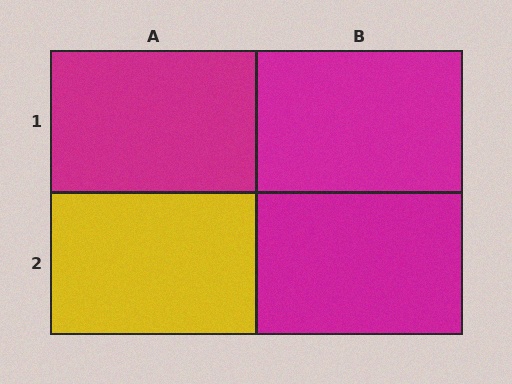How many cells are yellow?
1 cell is yellow.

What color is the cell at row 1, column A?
Magenta.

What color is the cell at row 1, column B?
Magenta.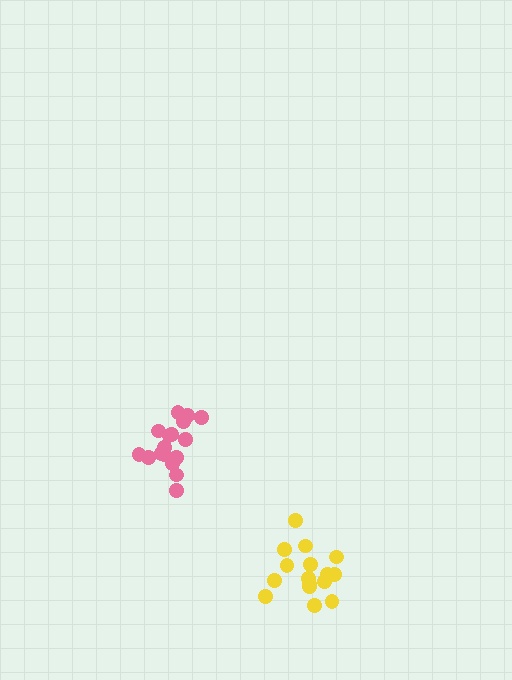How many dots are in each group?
Group 1: 17 dots, Group 2: 18 dots (35 total).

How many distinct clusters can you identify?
There are 2 distinct clusters.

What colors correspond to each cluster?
The clusters are colored: yellow, pink.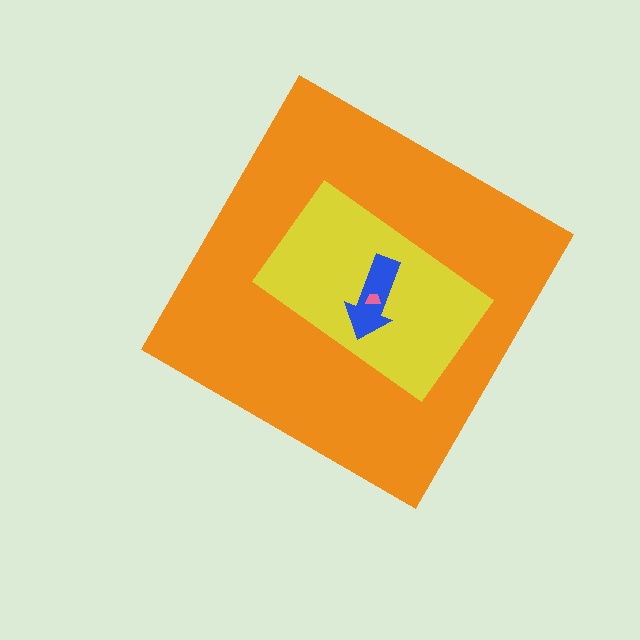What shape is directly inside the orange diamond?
The yellow rectangle.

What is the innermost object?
The pink trapezoid.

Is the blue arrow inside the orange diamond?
Yes.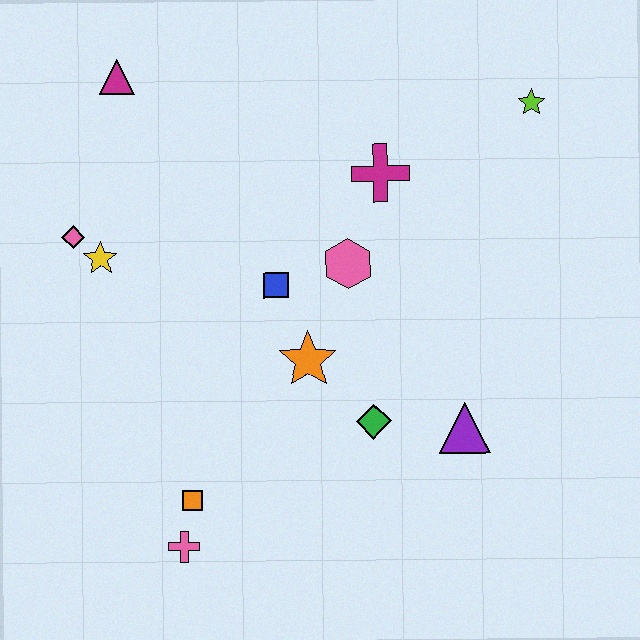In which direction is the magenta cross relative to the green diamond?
The magenta cross is above the green diamond.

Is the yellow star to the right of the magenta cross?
No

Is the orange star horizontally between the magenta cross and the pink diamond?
Yes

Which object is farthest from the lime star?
The pink cross is farthest from the lime star.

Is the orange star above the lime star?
No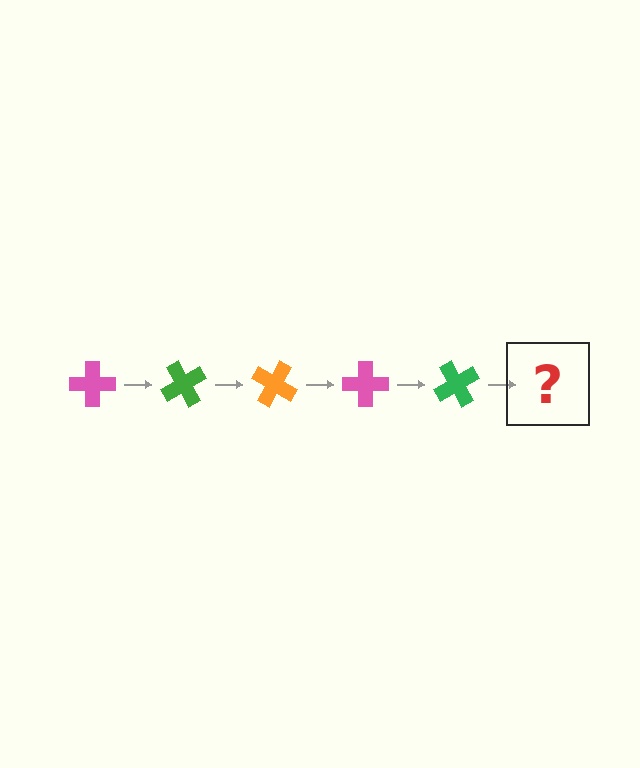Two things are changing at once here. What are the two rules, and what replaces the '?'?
The two rules are that it rotates 60 degrees each step and the color cycles through pink, green, and orange. The '?' should be an orange cross, rotated 300 degrees from the start.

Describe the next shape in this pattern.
It should be an orange cross, rotated 300 degrees from the start.